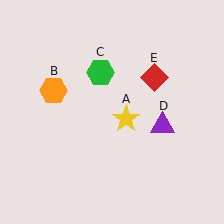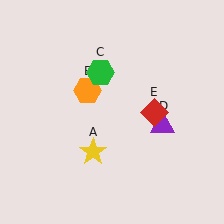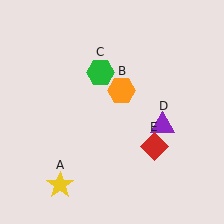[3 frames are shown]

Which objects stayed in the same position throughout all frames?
Green hexagon (object C) and purple triangle (object D) remained stationary.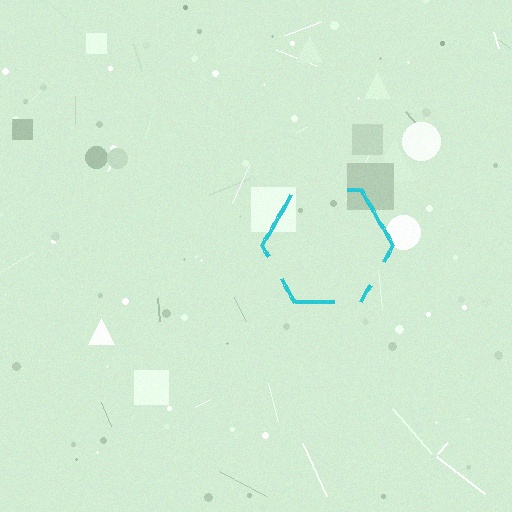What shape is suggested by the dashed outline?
The dashed outline suggests a hexagon.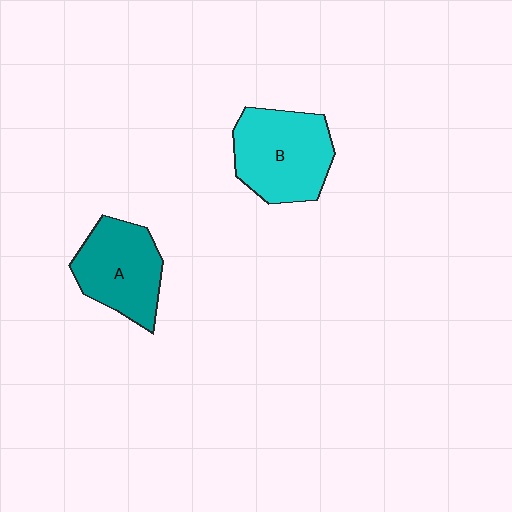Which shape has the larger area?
Shape B (cyan).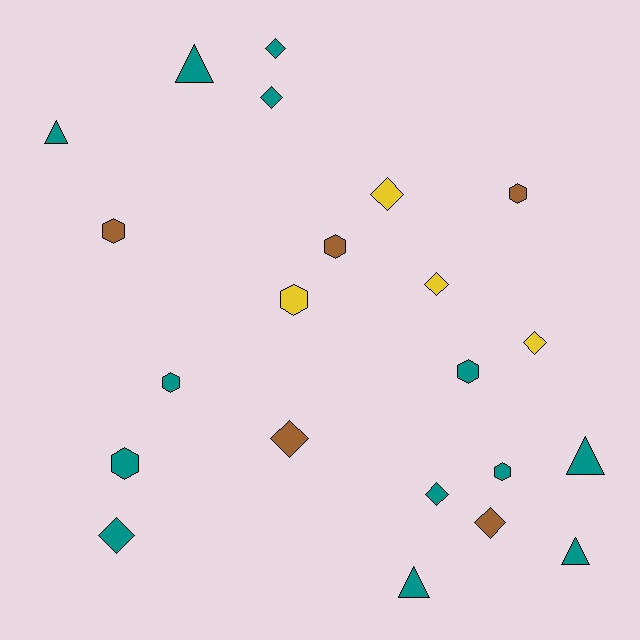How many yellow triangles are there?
There are no yellow triangles.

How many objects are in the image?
There are 22 objects.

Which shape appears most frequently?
Diamond, with 9 objects.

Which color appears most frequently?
Teal, with 13 objects.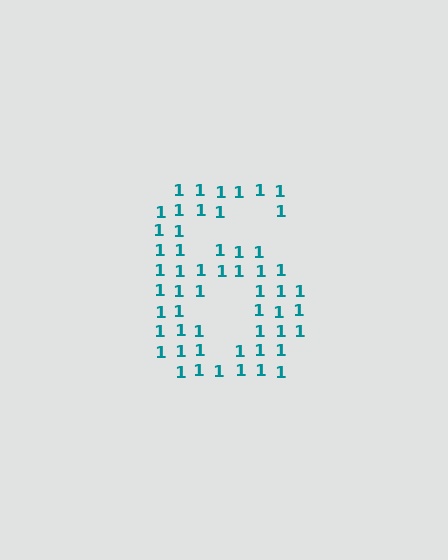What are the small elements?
The small elements are digit 1's.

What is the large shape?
The large shape is the digit 6.